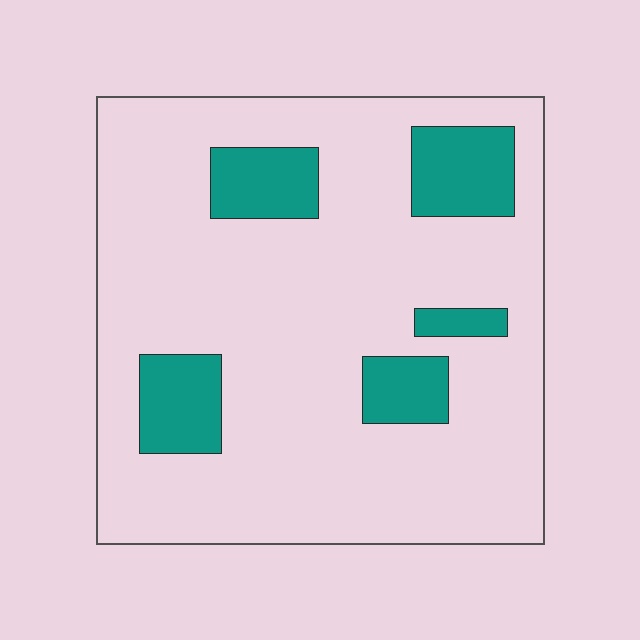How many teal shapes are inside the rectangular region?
5.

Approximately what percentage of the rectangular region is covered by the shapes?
Approximately 15%.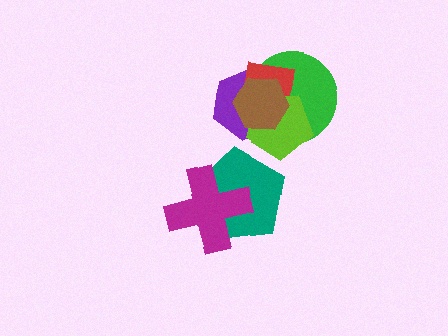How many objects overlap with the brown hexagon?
4 objects overlap with the brown hexagon.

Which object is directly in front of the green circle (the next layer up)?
The red square is directly in front of the green circle.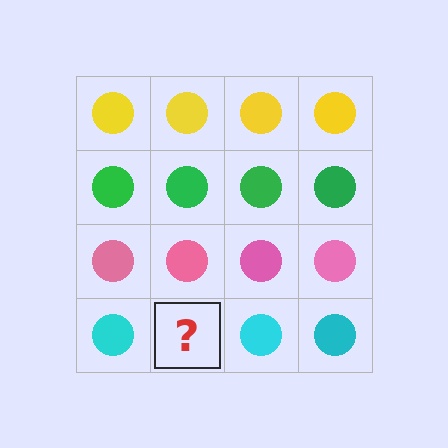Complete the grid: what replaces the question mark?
The question mark should be replaced with a cyan circle.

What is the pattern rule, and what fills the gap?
The rule is that each row has a consistent color. The gap should be filled with a cyan circle.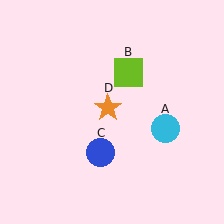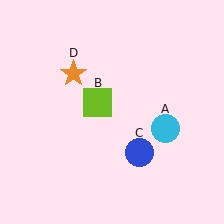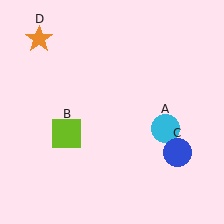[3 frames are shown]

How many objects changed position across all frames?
3 objects changed position: lime square (object B), blue circle (object C), orange star (object D).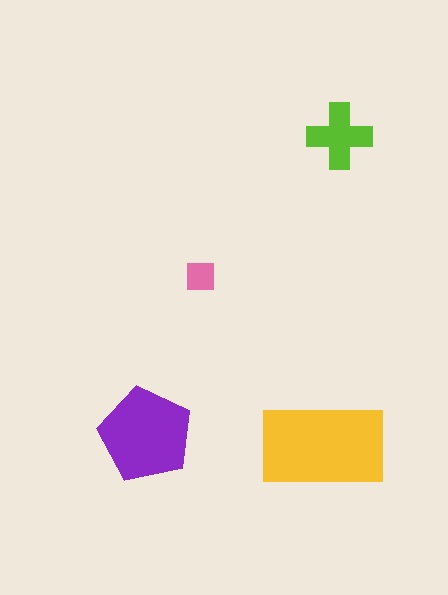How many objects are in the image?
There are 4 objects in the image.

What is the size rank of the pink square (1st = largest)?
4th.